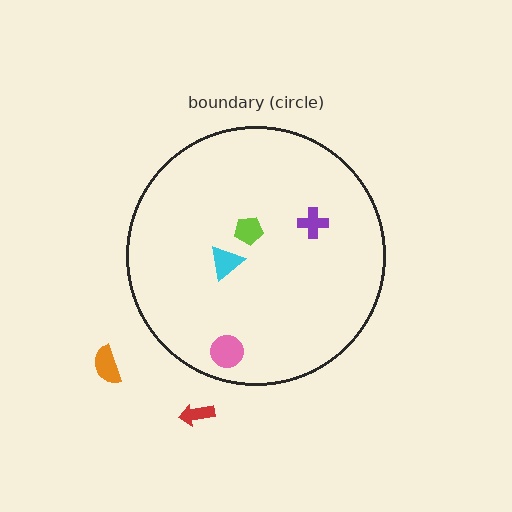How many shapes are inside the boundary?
4 inside, 2 outside.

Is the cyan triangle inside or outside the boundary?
Inside.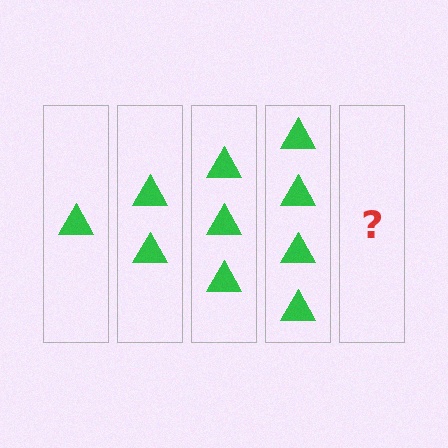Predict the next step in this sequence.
The next step is 5 triangles.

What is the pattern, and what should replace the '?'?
The pattern is that each step adds one more triangle. The '?' should be 5 triangles.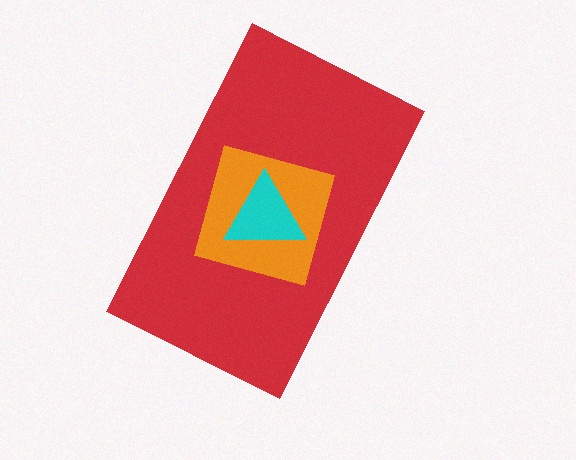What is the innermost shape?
The cyan triangle.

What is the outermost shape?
The red rectangle.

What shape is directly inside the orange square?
The cyan triangle.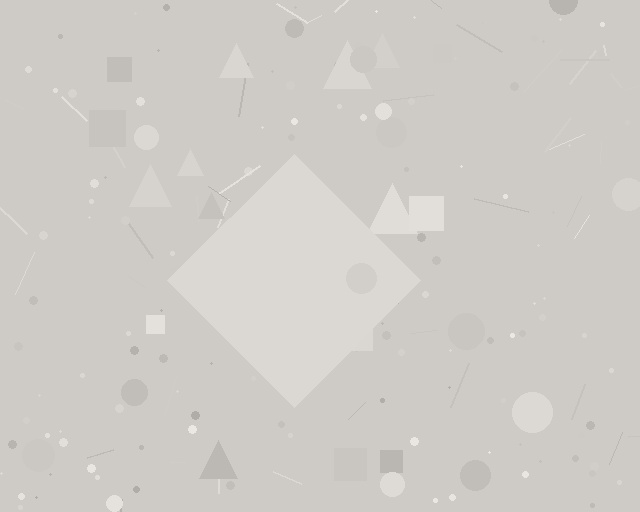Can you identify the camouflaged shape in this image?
The camouflaged shape is a diamond.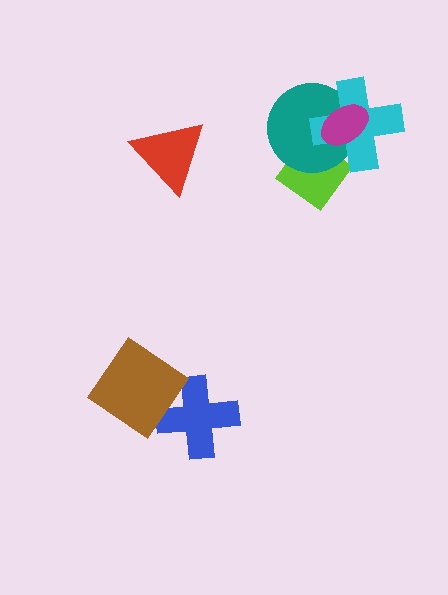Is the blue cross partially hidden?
Yes, it is partially covered by another shape.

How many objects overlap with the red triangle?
0 objects overlap with the red triangle.